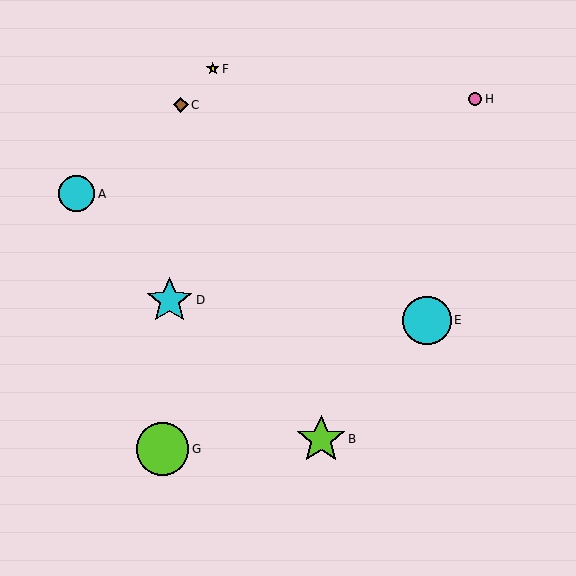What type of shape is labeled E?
Shape E is a cyan circle.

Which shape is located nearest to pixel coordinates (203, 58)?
The yellow star (labeled F) at (213, 69) is nearest to that location.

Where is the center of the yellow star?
The center of the yellow star is at (213, 69).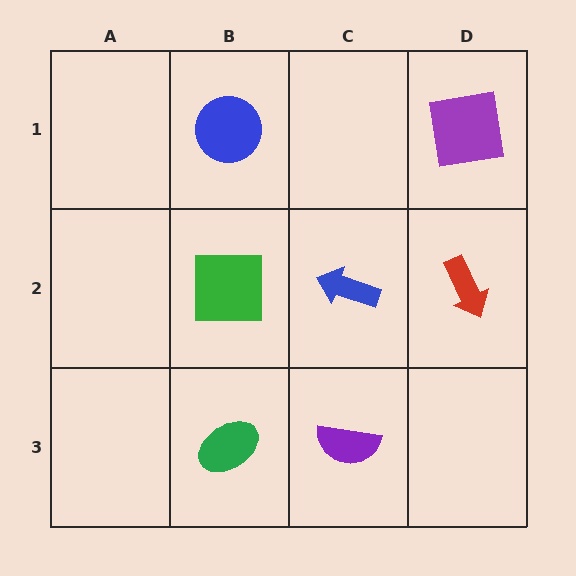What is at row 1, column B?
A blue circle.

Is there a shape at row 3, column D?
No, that cell is empty.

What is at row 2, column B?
A green square.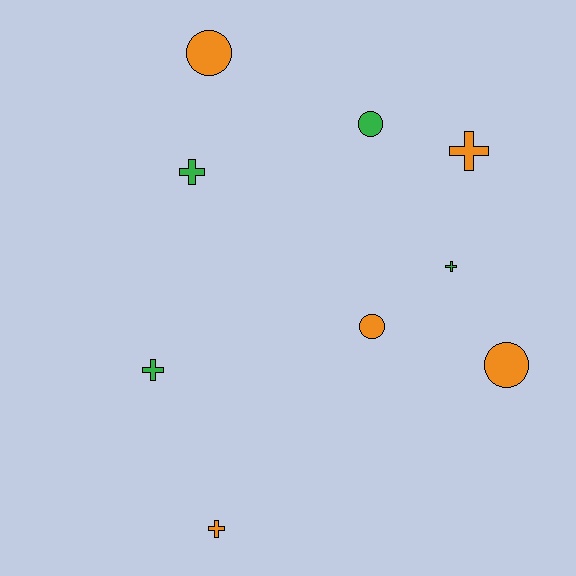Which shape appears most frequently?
Cross, with 5 objects.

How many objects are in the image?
There are 9 objects.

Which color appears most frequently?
Orange, with 5 objects.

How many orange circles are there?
There are 3 orange circles.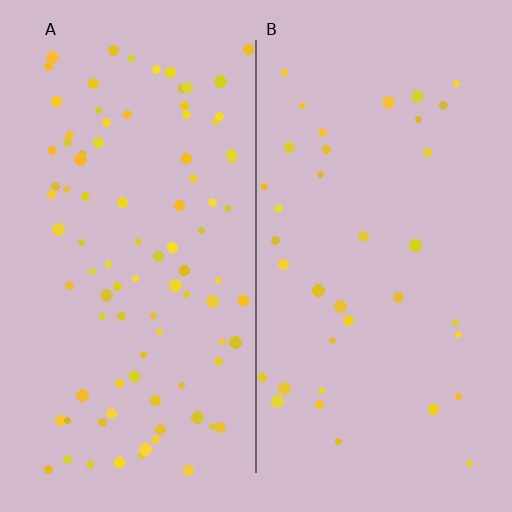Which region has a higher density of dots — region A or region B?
A (the left).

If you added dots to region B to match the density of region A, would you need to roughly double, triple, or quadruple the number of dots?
Approximately double.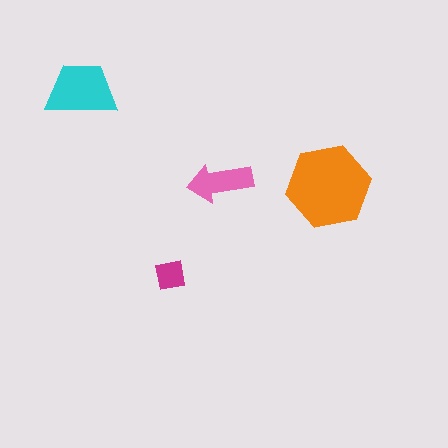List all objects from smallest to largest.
The magenta square, the pink arrow, the cyan trapezoid, the orange hexagon.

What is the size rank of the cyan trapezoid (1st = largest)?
2nd.